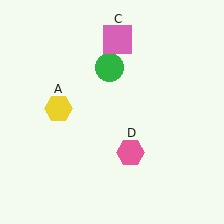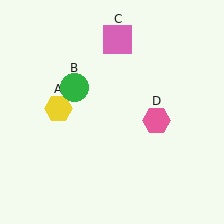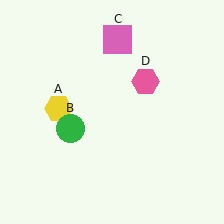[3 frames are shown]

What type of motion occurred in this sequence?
The green circle (object B), pink hexagon (object D) rotated counterclockwise around the center of the scene.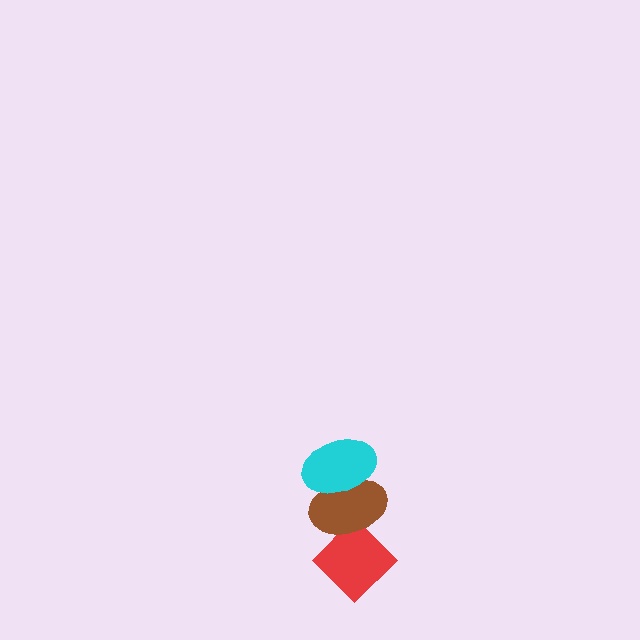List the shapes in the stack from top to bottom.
From top to bottom: the cyan ellipse, the brown ellipse, the red diamond.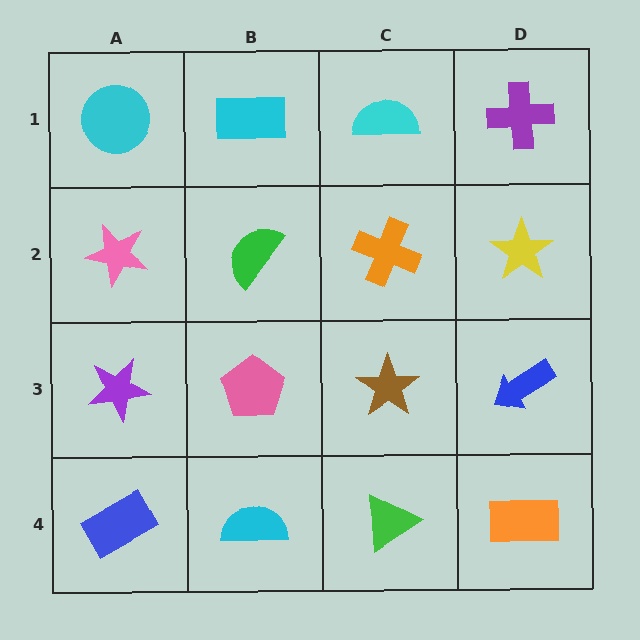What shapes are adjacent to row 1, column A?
A pink star (row 2, column A), a cyan rectangle (row 1, column B).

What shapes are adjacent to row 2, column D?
A purple cross (row 1, column D), a blue arrow (row 3, column D), an orange cross (row 2, column C).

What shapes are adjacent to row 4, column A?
A purple star (row 3, column A), a cyan semicircle (row 4, column B).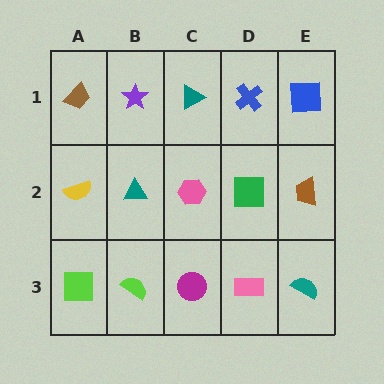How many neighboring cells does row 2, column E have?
3.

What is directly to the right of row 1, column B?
A teal triangle.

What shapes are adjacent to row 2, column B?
A purple star (row 1, column B), a lime semicircle (row 3, column B), a yellow semicircle (row 2, column A), a pink hexagon (row 2, column C).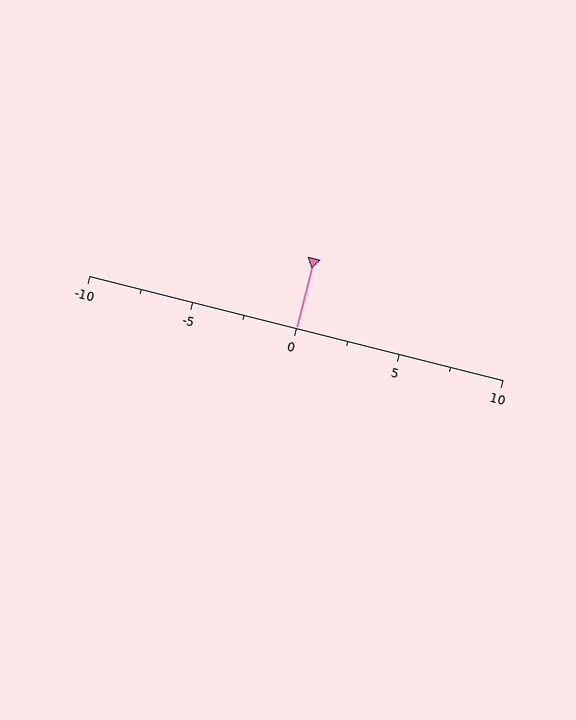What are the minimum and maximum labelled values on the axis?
The axis runs from -10 to 10.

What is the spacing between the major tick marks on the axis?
The major ticks are spaced 5 apart.